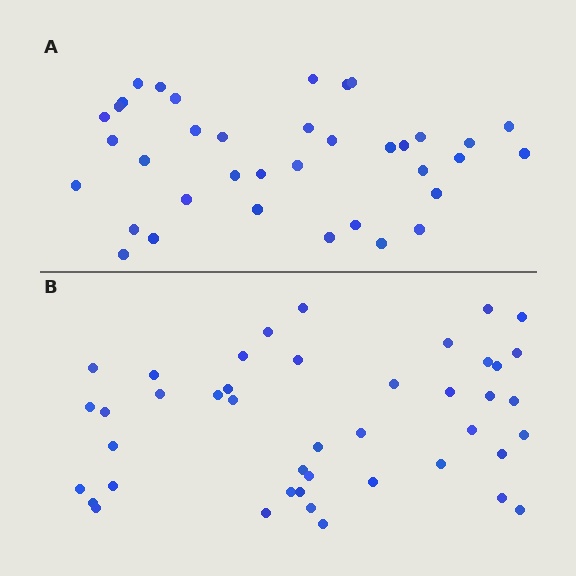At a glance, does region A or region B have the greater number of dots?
Region B (the bottom region) has more dots.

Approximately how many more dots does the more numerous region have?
Region B has about 6 more dots than region A.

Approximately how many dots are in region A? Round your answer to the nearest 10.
About 40 dots. (The exact count is 37, which rounds to 40.)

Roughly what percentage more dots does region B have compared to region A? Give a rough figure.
About 15% more.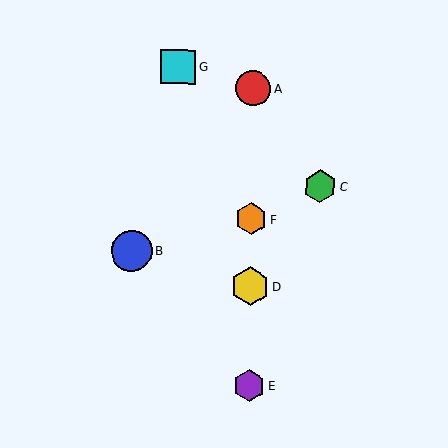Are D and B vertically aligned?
No, D is at x≈250 and B is at x≈132.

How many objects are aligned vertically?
4 objects (A, D, E, F) are aligned vertically.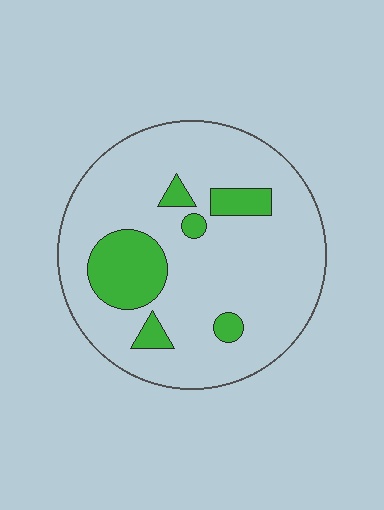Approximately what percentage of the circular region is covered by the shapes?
Approximately 15%.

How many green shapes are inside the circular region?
6.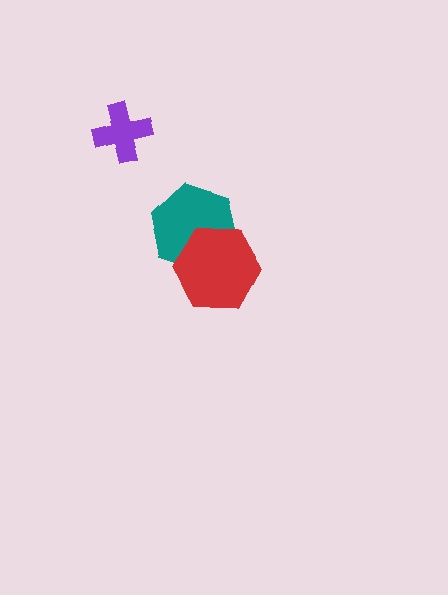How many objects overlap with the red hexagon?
1 object overlaps with the red hexagon.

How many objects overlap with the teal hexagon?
1 object overlaps with the teal hexagon.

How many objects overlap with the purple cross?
0 objects overlap with the purple cross.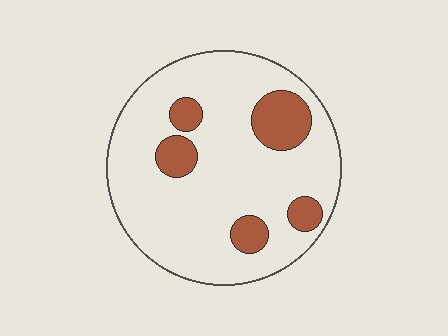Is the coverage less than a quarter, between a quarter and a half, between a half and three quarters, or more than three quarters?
Less than a quarter.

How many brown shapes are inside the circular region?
5.